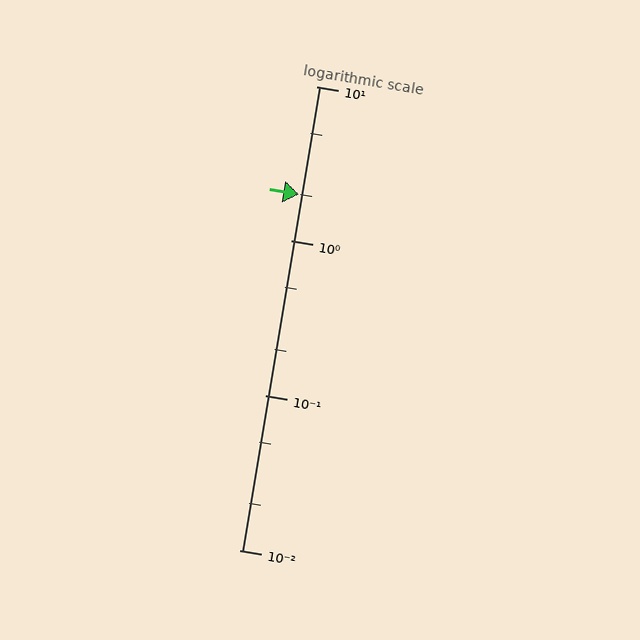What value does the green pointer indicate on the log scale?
The pointer indicates approximately 2.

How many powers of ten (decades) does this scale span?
The scale spans 3 decades, from 0.01 to 10.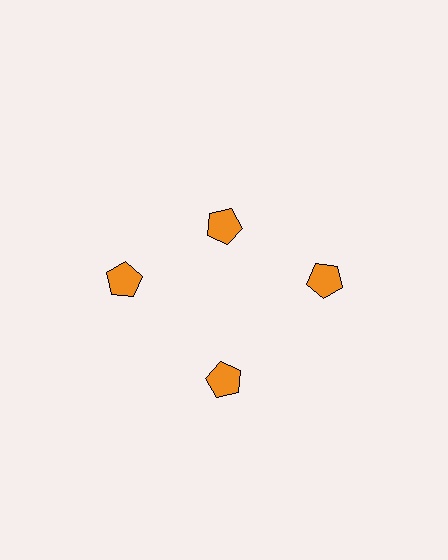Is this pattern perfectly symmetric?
No. The 4 orange pentagons are arranged in a ring, but one element near the 12 o'clock position is pulled inward toward the center, breaking the 4-fold rotational symmetry.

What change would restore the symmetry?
The symmetry would be restored by moving it outward, back onto the ring so that all 4 pentagons sit at equal angles and equal distance from the center.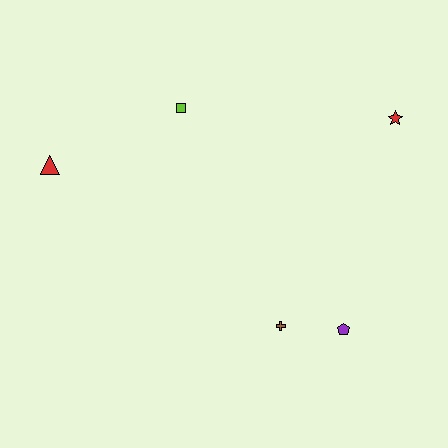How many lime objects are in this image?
There is 1 lime object.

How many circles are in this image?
There are no circles.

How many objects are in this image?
There are 5 objects.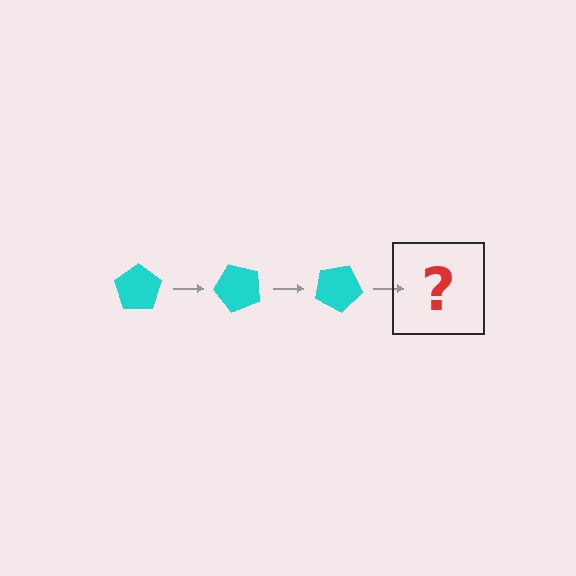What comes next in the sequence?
The next element should be a cyan pentagon rotated 150 degrees.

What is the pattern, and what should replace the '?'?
The pattern is that the pentagon rotates 50 degrees each step. The '?' should be a cyan pentagon rotated 150 degrees.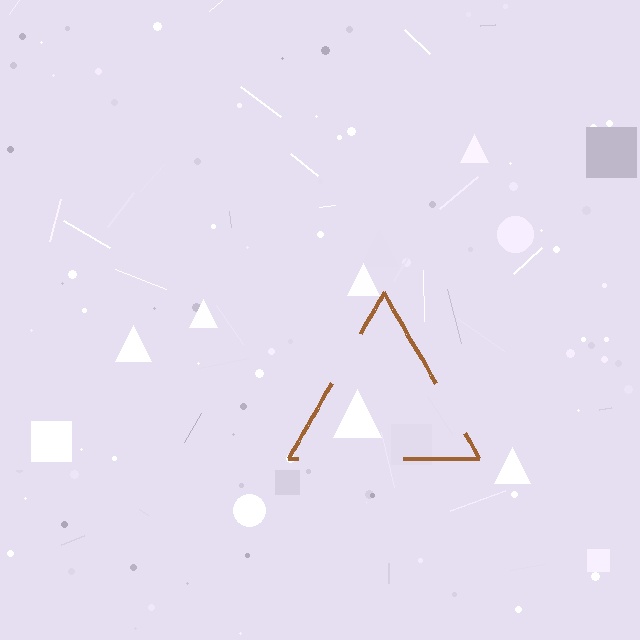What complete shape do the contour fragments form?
The contour fragments form a triangle.